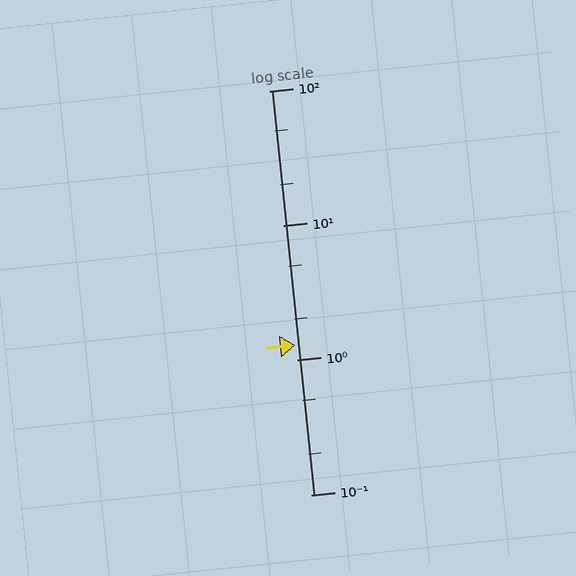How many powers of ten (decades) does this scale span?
The scale spans 3 decades, from 0.1 to 100.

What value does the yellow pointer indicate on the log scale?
The pointer indicates approximately 1.3.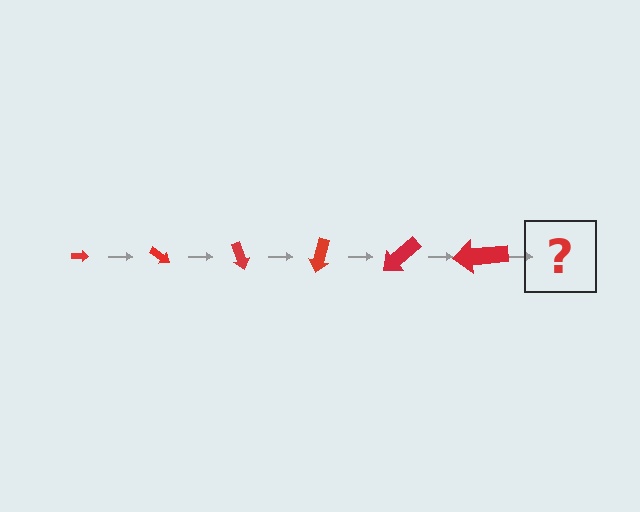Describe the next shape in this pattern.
It should be an arrow, larger than the previous one and rotated 210 degrees from the start.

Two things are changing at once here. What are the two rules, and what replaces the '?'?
The two rules are that the arrow grows larger each step and it rotates 35 degrees each step. The '?' should be an arrow, larger than the previous one and rotated 210 degrees from the start.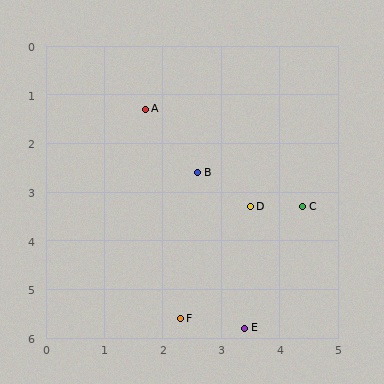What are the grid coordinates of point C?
Point C is at approximately (4.4, 3.3).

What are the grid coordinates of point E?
Point E is at approximately (3.4, 5.8).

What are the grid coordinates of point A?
Point A is at approximately (1.7, 1.3).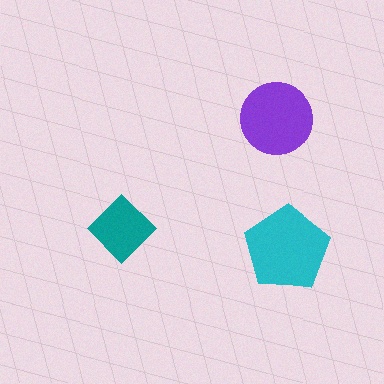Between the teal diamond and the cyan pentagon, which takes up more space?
The cyan pentagon.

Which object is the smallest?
The teal diamond.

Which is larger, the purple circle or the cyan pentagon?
The cyan pentagon.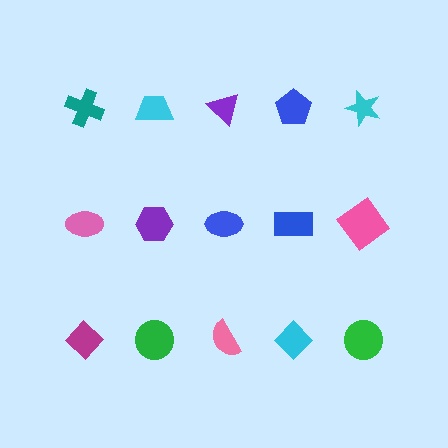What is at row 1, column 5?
A cyan star.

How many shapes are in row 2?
5 shapes.